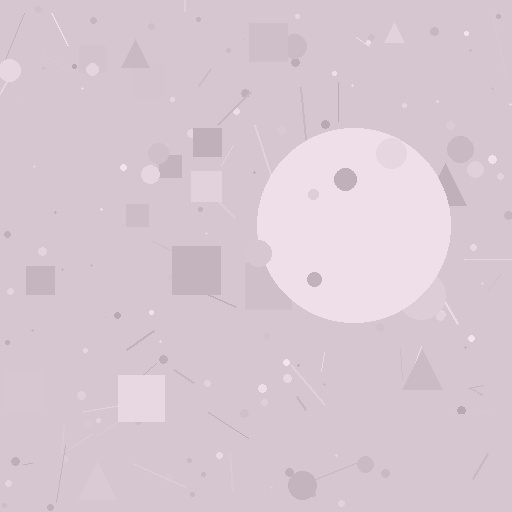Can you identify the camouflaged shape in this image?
The camouflaged shape is a circle.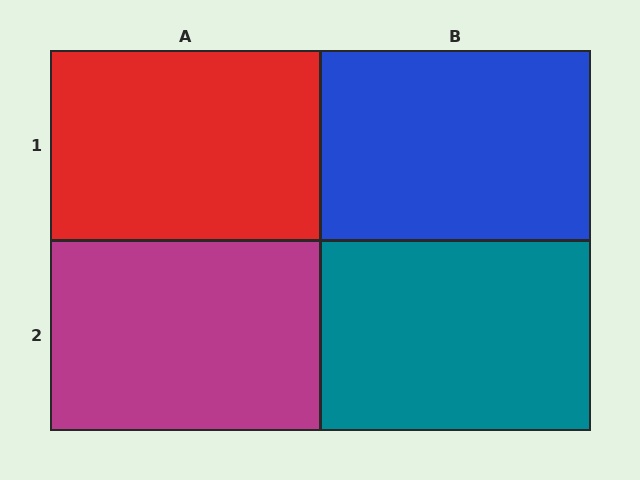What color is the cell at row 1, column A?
Red.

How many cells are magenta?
1 cell is magenta.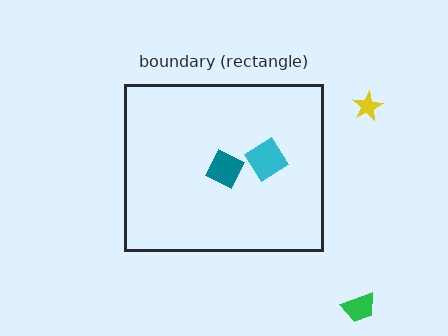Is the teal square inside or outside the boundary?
Inside.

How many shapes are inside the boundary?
2 inside, 2 outside.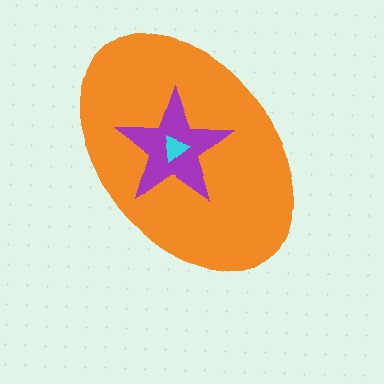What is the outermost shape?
The orange ellipse.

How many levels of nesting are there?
3.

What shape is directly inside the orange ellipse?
The purple star.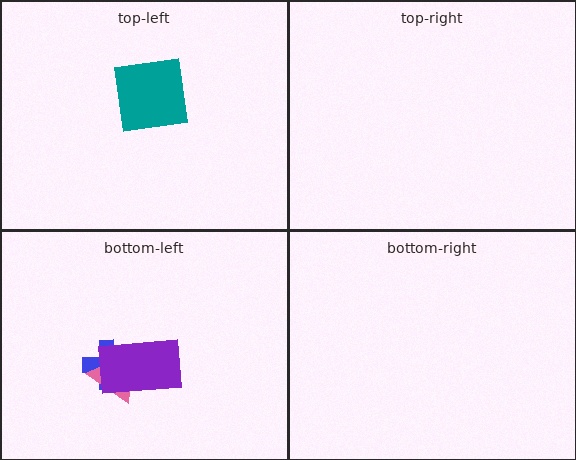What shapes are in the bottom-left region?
The blue cross, the pink triangle, the purple rectangle.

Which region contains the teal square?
The top-left region.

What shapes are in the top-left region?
The teal square.